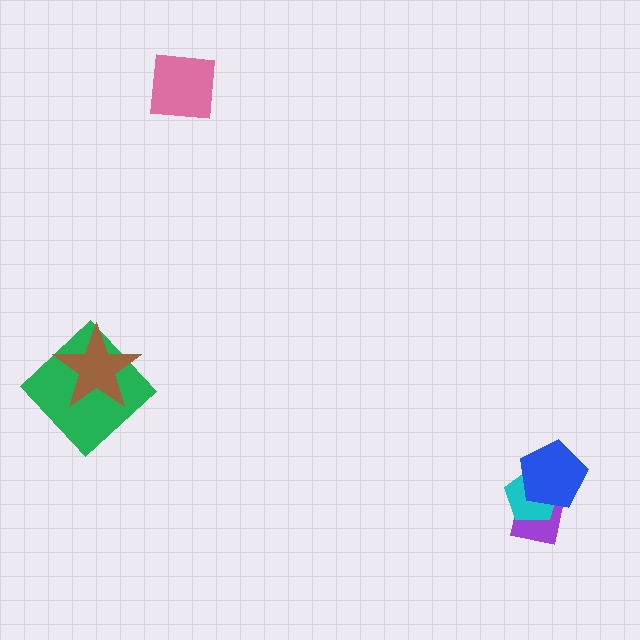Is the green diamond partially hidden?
Yes, it is partially covered by another shape.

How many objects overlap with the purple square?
2 objects overlap with the purple square.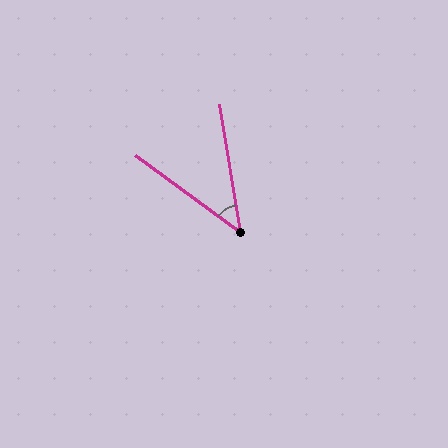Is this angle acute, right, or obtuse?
It is acute.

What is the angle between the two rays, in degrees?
Approximately 44 degrees.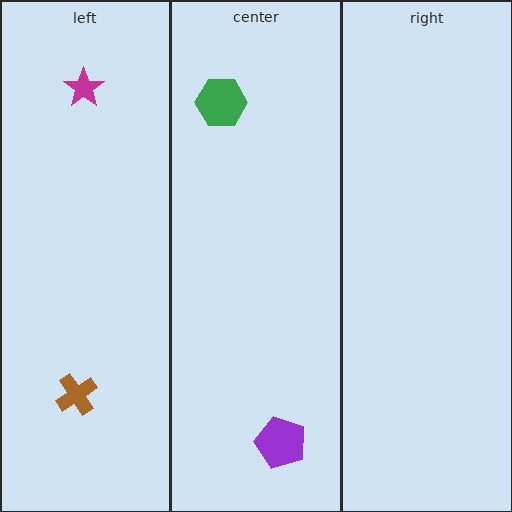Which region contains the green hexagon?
The center region.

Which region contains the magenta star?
The left region.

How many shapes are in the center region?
2.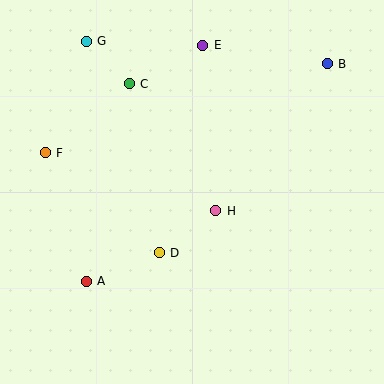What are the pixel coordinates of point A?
Point A is at (86, 281).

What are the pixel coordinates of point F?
Point F is at (45, 153).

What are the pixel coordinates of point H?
Point H is at (216, 211).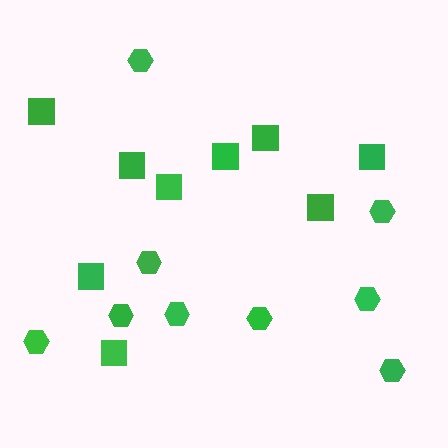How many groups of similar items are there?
There are 2 groups: one group of squares (9) and one group of hexagons (9).